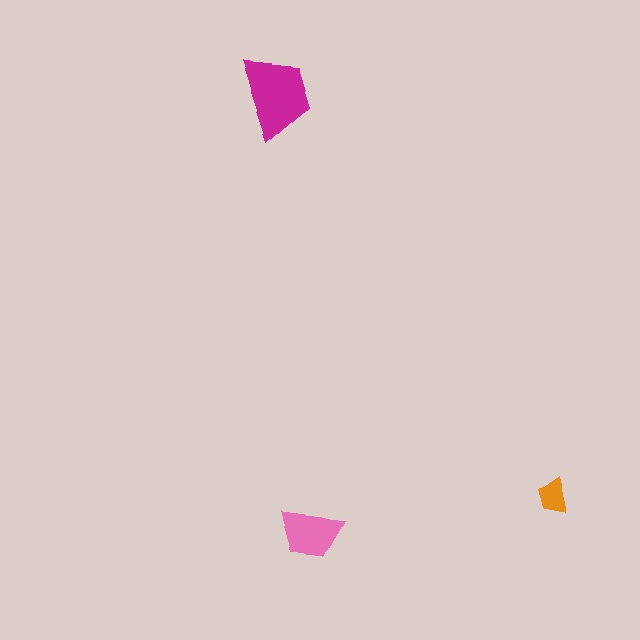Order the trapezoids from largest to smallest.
the magenta one, the pink one, the orange one.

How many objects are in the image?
There are 3 objects in the image.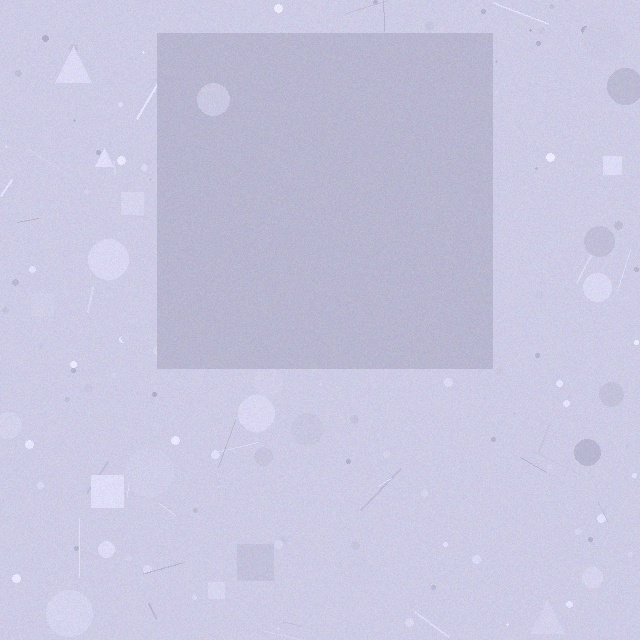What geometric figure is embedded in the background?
A square is embedded in the background.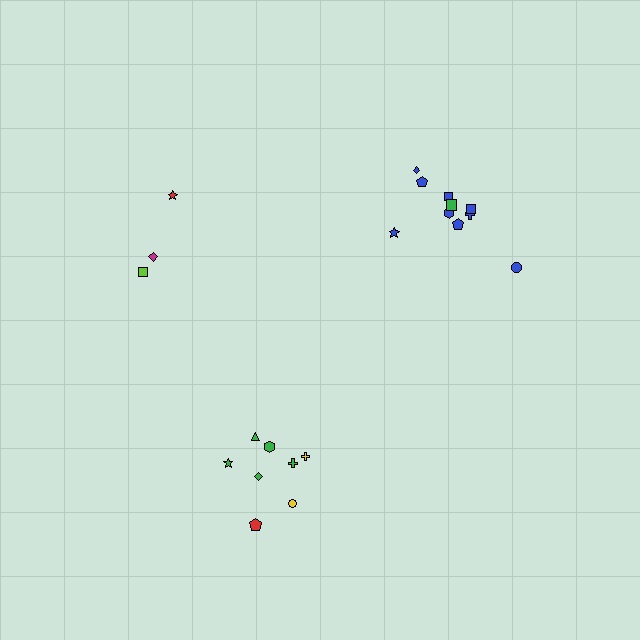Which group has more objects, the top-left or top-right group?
The top-right group.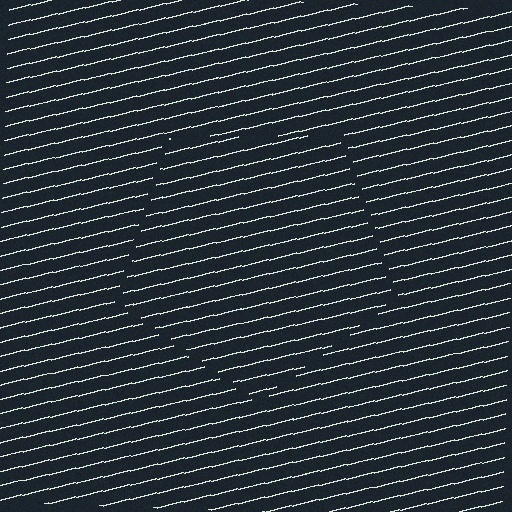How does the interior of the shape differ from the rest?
The interior of the shape contains the same grating, shifted by half a period — the contour is defined by the phase discontinuity where line-ends from the inner and outer gratings abut.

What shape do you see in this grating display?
An illusory pentagon. The interior of the shape contains the same grating, shifted by half a period — the contour is defined by the phase discontinuity where line-ends from the inner and outer gratings abut.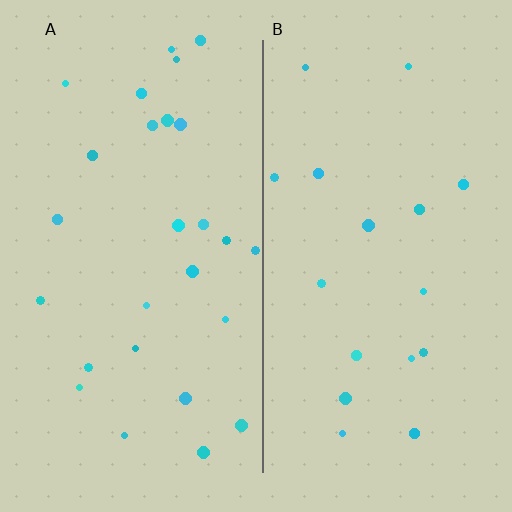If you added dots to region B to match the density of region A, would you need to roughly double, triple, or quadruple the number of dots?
Approximately double.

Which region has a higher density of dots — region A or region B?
A (the left).